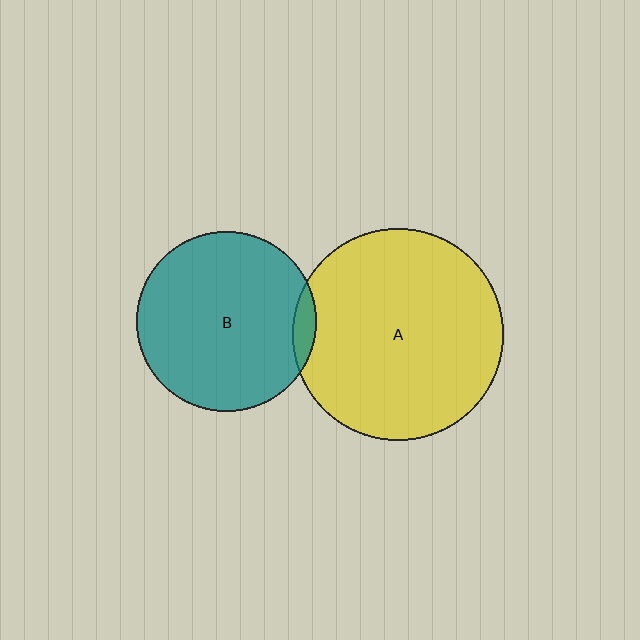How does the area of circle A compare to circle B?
Approximately 1.4 times.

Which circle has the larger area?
Circle A (yellow).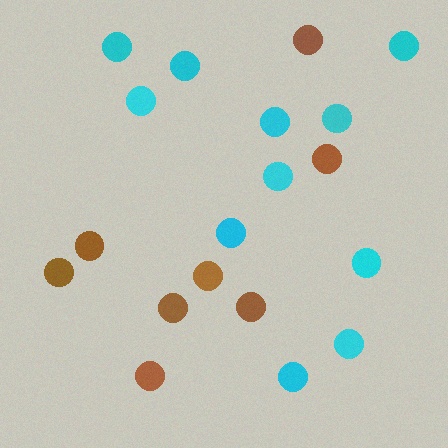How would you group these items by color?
There are 2 groups: one group of brown circles (8) and one group of cyan circles (11).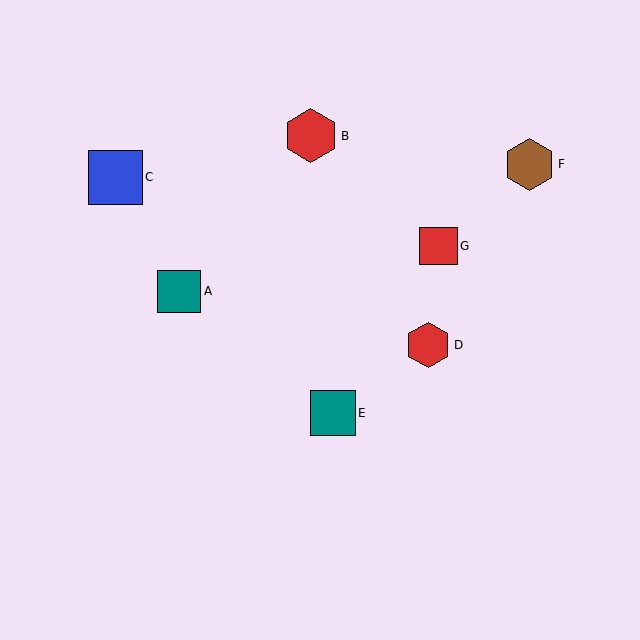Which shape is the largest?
The red hexagon (labeled B) is the largest.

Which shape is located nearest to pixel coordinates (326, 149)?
The red hexagon (labeled B) at (311, 136) is nearest to that location.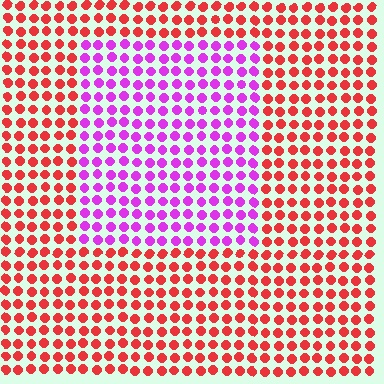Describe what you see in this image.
The image is filled with small red elements in a uniform arrangement. A rectangle-shaped region is visible where the elements are tinted to a slightly different hue, forming a subtle color boundary.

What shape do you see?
I see a rectangle.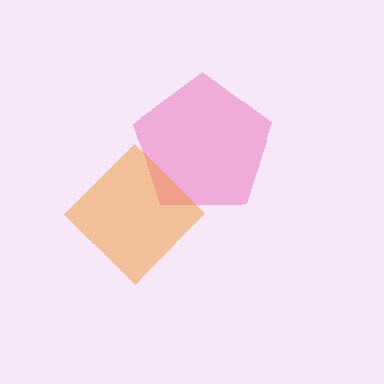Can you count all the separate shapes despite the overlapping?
Yes, there are 2 separate shapes.